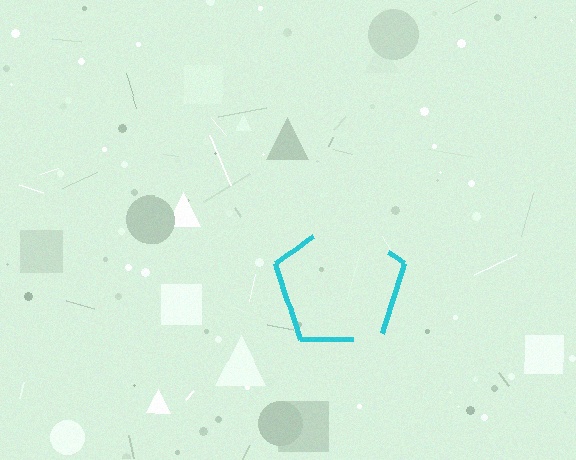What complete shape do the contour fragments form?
The contour fragments form a pentagon.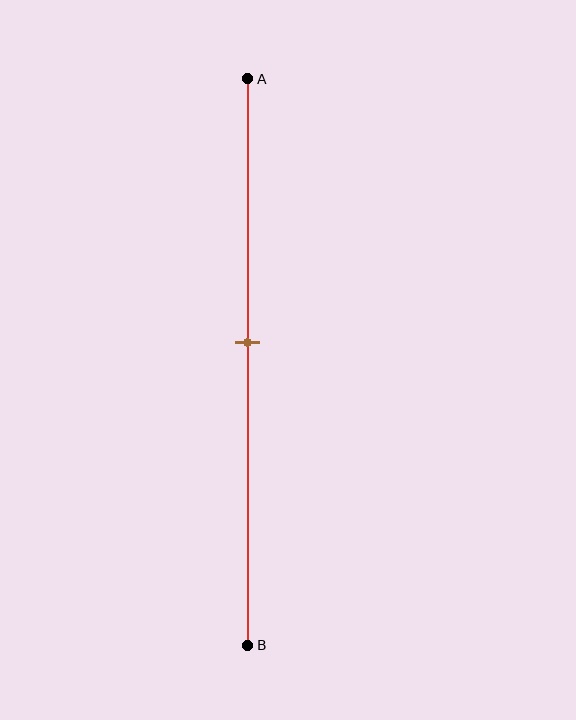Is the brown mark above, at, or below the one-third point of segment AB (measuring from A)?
The brown mark is below the one-third point of segment AB.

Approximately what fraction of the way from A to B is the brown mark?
The brown mark is approximately 45% of the way from A to B.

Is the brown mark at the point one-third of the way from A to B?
No, the mark is at about 45% from A, not at the 33% one-third point.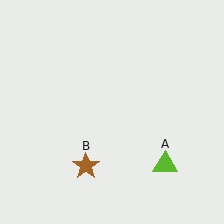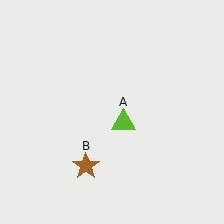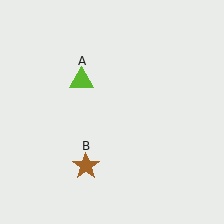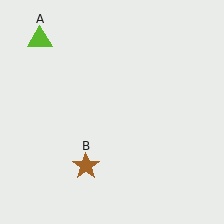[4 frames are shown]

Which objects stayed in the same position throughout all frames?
Brown star (object B) remained stationary.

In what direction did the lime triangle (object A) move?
The lime triangle (object A) moved up and to the left.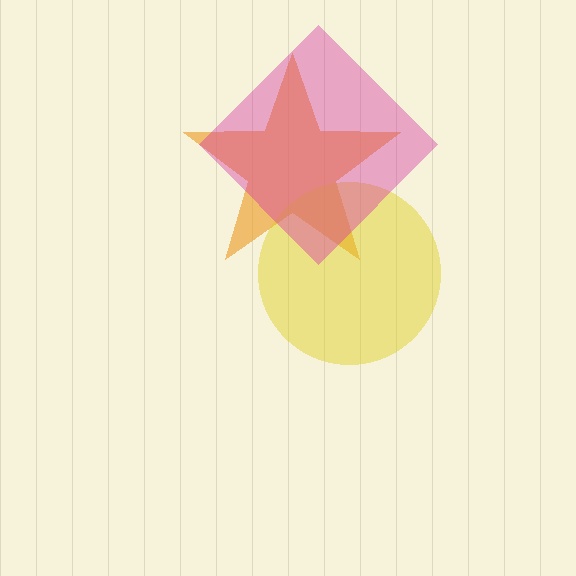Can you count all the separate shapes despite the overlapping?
Yes, there are 3 separate shapes.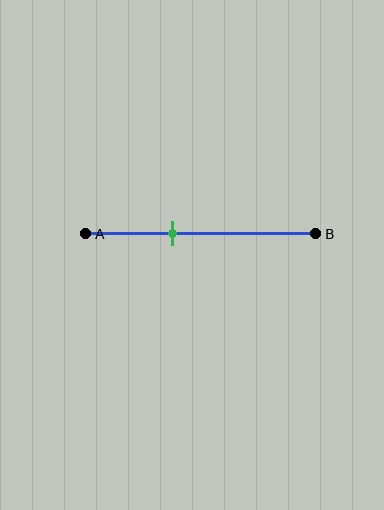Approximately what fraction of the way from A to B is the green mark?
The green mark is approximately 40% of the way from A to B.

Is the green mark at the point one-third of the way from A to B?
No, the mark is at about 40% from A, not at the 33% one-third point.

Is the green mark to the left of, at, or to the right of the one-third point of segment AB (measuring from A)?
The green mark is to the right of the one-third point of segment AB.